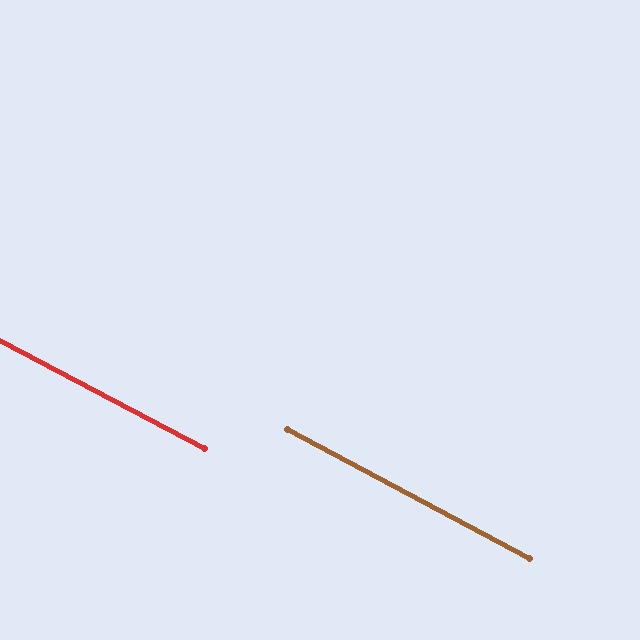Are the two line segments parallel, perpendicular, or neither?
Parallel — their directions differ by only 0.3°.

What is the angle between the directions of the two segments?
Approximately 0 degrees.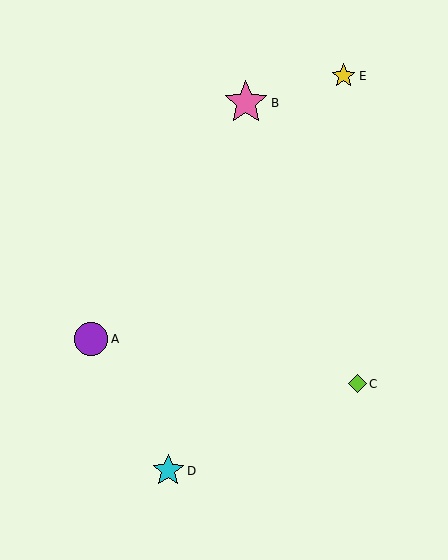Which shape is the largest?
The pink star (labeled B) is the largest.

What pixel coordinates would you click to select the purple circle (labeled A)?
Click at (91, 339) to select the purple circle A.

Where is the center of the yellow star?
The center of the yellow star is at (344, 76).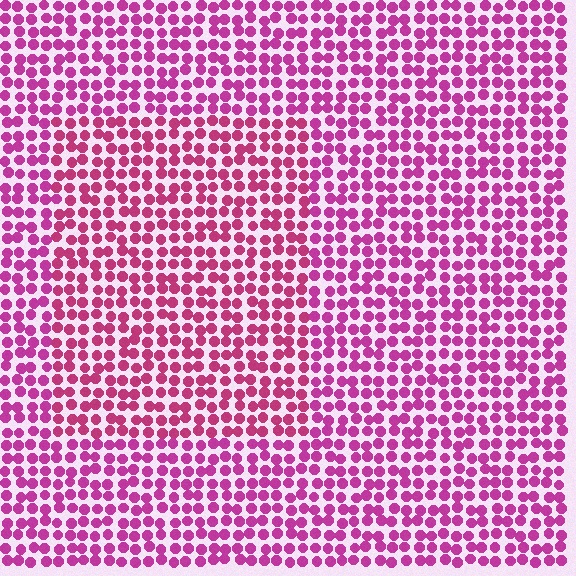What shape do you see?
I see a rectangle.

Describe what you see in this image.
The image is filled with small magenta elements in a uniform arrangement. A rectangle-shaped region is visible where the elements are tinted to a slightly different hue, forming a subtle color boundary.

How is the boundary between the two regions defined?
The boundary is defined purely by a slight shift in hue (about 17 degrees). Spacing, size, and orientation are identical on both sides.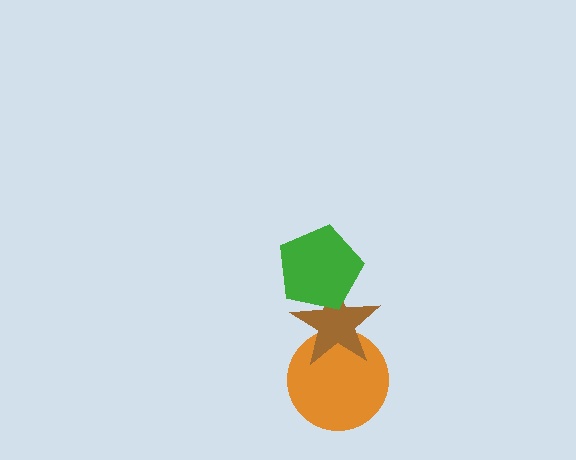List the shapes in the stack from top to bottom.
From top to bottom: the green pentagon, the brown star, the orange circle.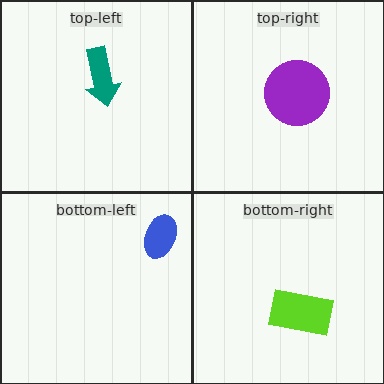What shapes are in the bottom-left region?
The blue ellipse.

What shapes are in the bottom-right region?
The lime rectangle.